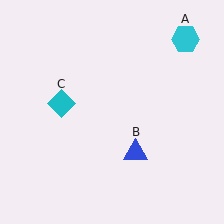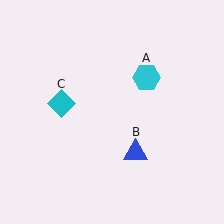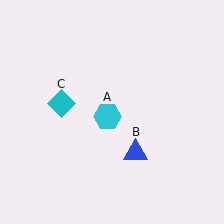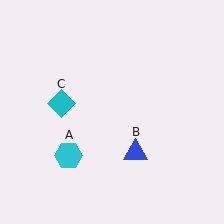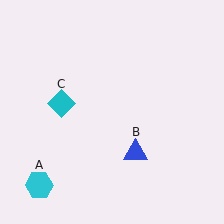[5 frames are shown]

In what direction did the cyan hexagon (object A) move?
The cyan hexagon (object A) moved down and to the left.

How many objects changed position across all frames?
1 object changed position: cyan hexagon (object A).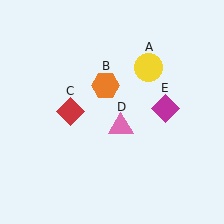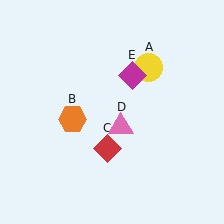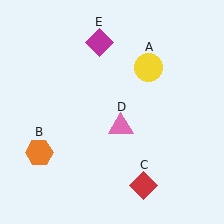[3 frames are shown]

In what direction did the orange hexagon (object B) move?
The orange hexagon (object B) moved down and to the left.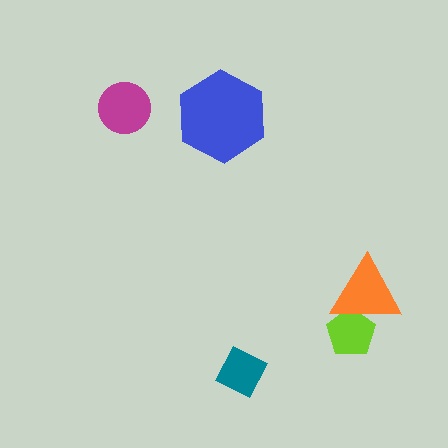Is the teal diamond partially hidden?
No, no other shape covers it.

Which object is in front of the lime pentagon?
The orange triangle is in front of the lime pentagon.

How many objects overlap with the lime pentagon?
1 object overlaps with the lime pentagon.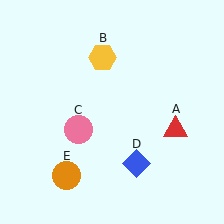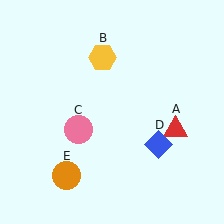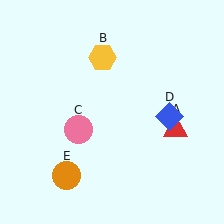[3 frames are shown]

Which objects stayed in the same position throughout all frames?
Red triangle (object A) and yellow hexagon (object B) and pink circle (object C) and orange circle (object E) remained stationary.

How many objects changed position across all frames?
1 object changed position: blue diamond (object D).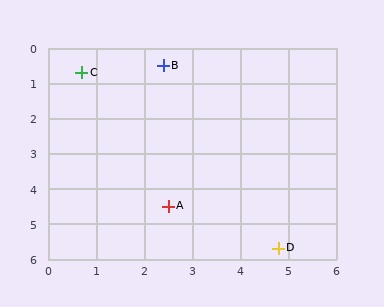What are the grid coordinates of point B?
Point B is at approximately (2.4, 0.5).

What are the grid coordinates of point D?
Point D is at approximately (4.8, 5.7).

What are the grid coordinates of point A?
Point A is at approximately (2.5, 4.5).